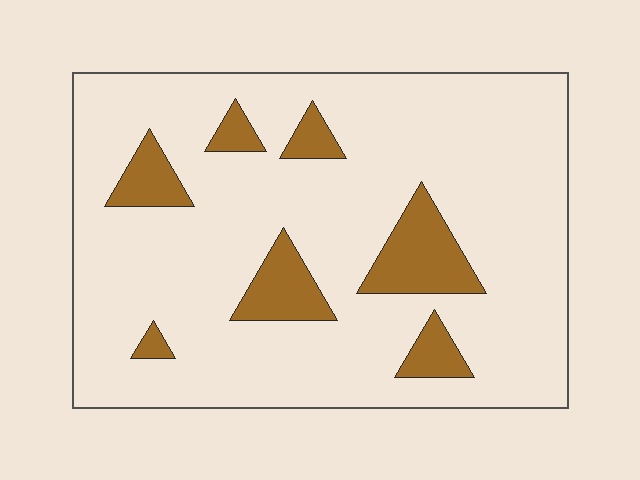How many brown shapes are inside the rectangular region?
7.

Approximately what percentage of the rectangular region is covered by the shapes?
Approximately 15%.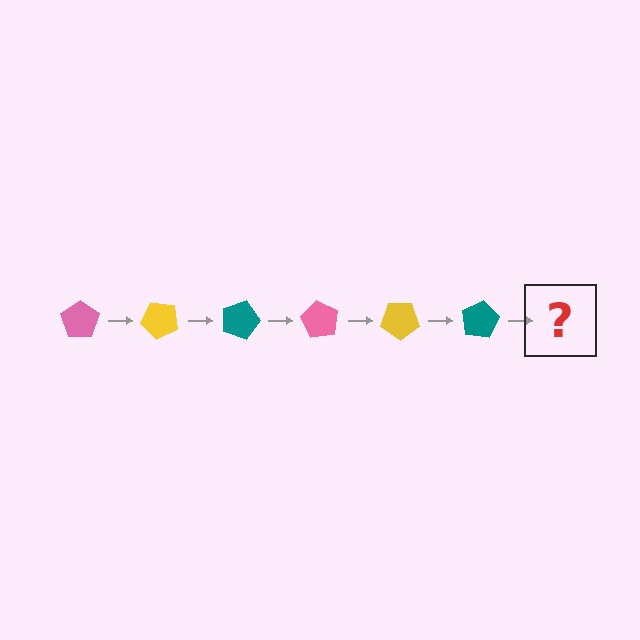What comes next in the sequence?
The next element should be a pink pentagon, rotated 270 degrees from the start.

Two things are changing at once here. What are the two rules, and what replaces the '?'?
The two rules are that it rotates 45 degrees each step and the color cycles through pink, yellow, and teal. The '?' should be a pink pentagon, rotated 270 degrees from the start.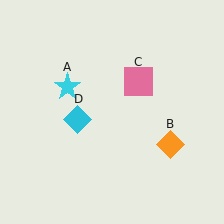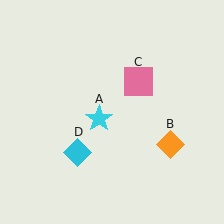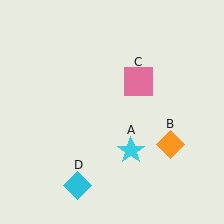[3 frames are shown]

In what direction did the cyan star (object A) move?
The cyan star (object A) moved down and to the right.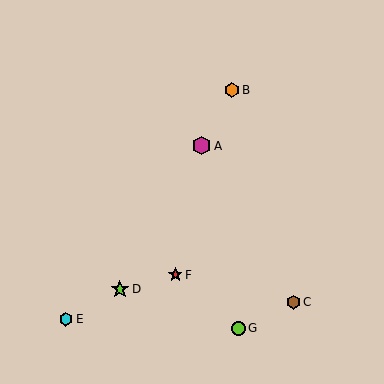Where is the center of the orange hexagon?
The center of the orange hexagon is at (232, 90).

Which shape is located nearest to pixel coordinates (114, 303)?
The lime star (labeled D) at (120, 289) is nearest to that location.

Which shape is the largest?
The magenta hexagon (labeled A) is the largest.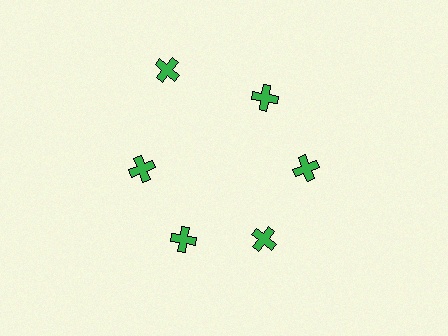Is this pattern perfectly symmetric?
No. The 6 green crosses are arranged in a ring, but one element near the 11 o'clock position is pushed outward from the center, breaking the 6-fold rotational symmetry.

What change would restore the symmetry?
The symmetry would be restored by moving it inward, back onto the ring so that all 6 crosses sit at equal angles and equal distance from the center.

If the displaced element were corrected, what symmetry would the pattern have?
It would have 6-fold rotational symmetry — the pattern would map onto itself every 60 degrees.